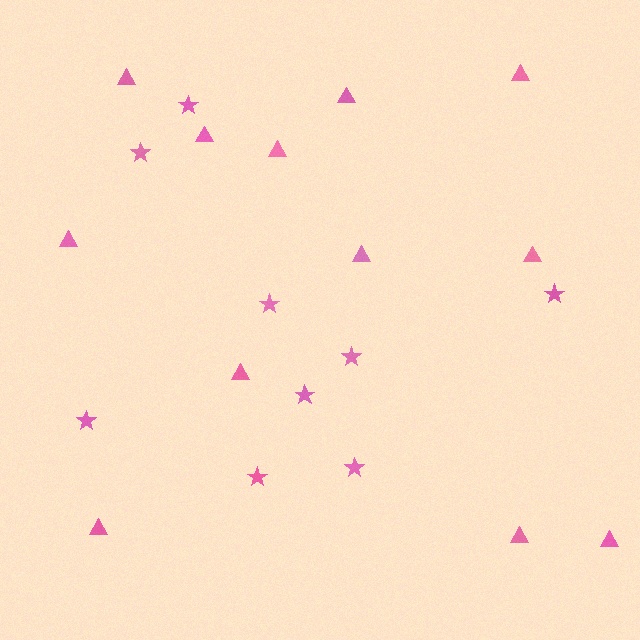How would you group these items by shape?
There are 2 groups: one group of stars (9) and one group of triangles (12).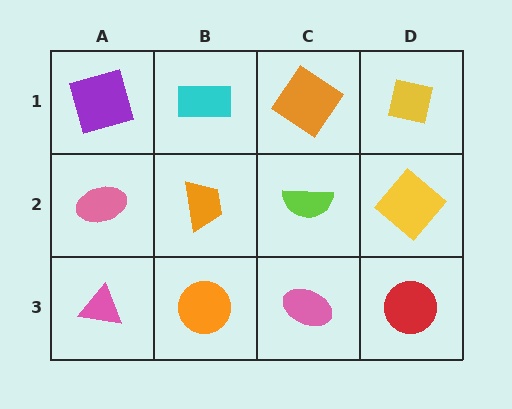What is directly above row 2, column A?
A purple square.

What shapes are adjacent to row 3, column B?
An orange trapezoid (row 2, column B), a pink triangle (row 3, column A), a pink ellipse (row 3, column C).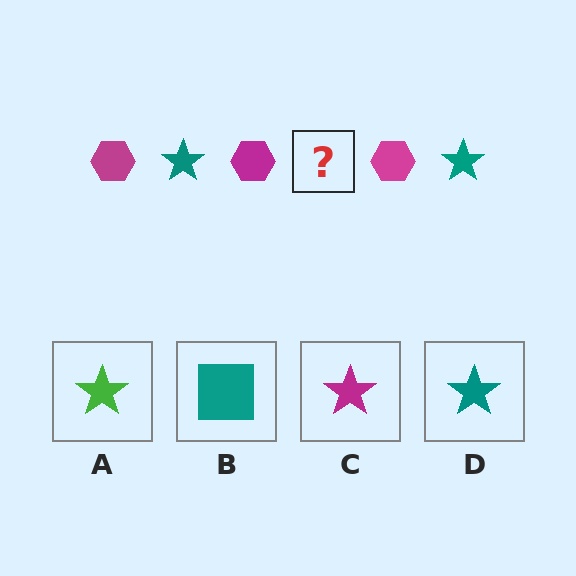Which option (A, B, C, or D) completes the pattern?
D.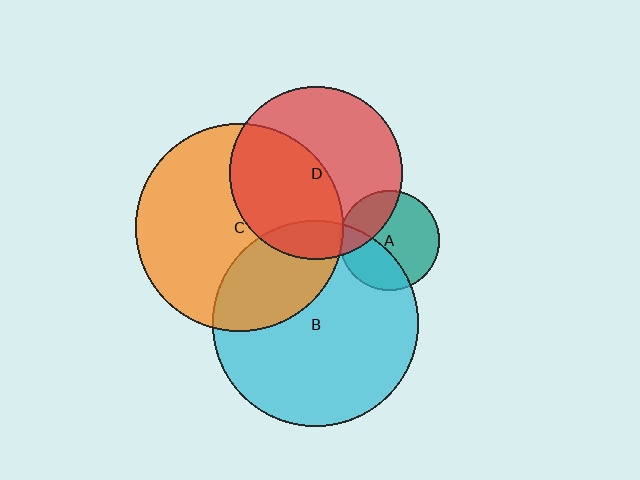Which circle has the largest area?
Circle C (orange).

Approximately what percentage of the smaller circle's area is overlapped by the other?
Approximately 5%.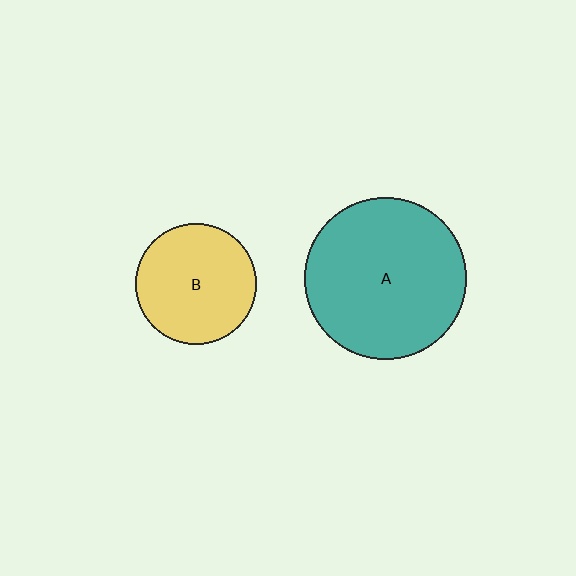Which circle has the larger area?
Circle A (teal).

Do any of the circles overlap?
No, none of the circles overlap.